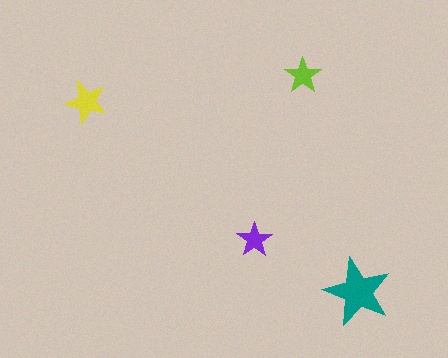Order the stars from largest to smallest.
the teal one, the yellow one, the lime one, the purple one.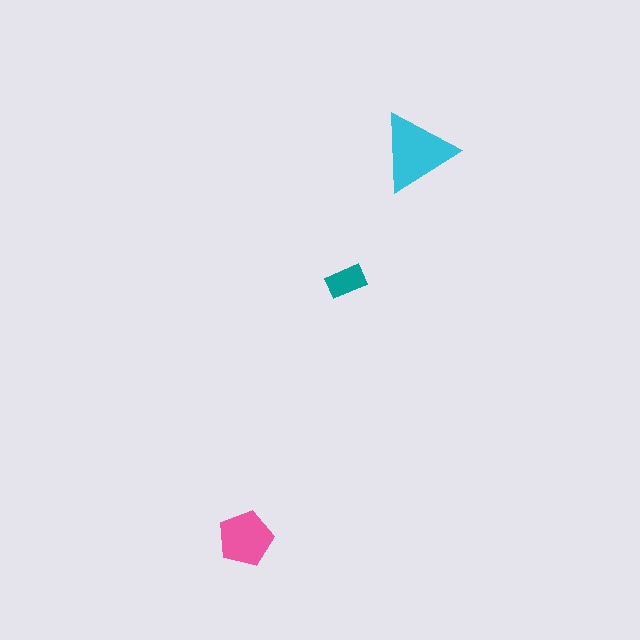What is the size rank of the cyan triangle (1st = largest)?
1st.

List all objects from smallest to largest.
The teal rectangle, the pink pentagon, the cyan triangle.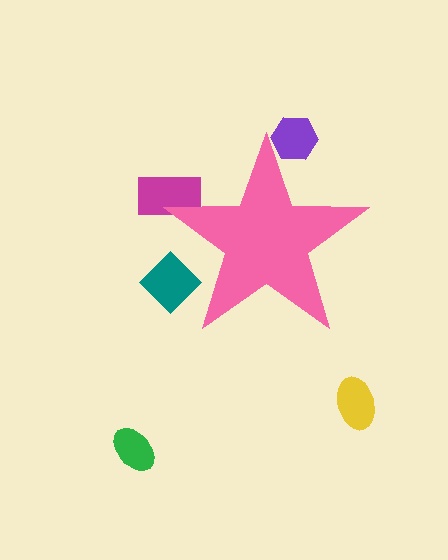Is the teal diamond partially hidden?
Yes, the teal diamond is partially hidden behind the pink star.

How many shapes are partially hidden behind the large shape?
3 shapes are partially hidden.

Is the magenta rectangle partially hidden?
Yes, the magenta rectangle is partially hidden behind the pink star.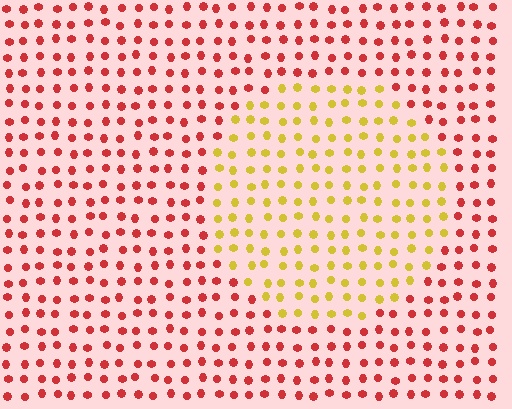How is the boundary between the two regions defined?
The boundary is defined purely by a slight shift in hue (about 57 degrees). Spacing, size, and orientation are identical on both sides.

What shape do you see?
I see a circle.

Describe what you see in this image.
The image is filled with small red elements in a uniform arrangement. A circle-shaped region is visible where the elements are tinted to a slightly different hue, forming a subtle color boundary.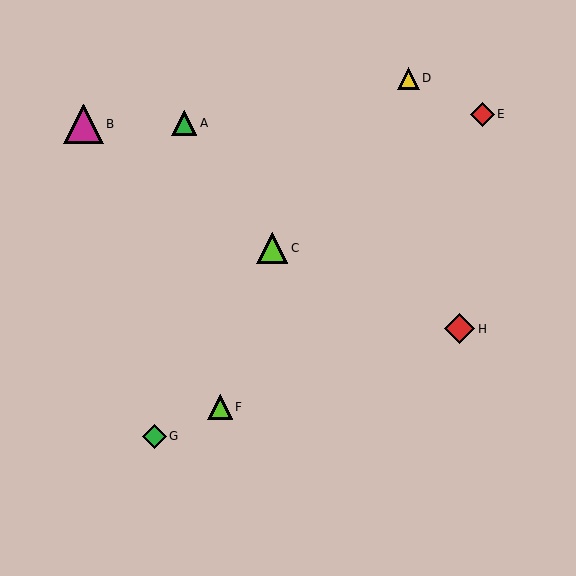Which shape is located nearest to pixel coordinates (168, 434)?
The green diamond (labeled G) at (154, 436) is nearest to that location.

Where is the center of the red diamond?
The center of the red diamond is at (482, 114).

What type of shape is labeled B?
Shape B is a magenta triangle.